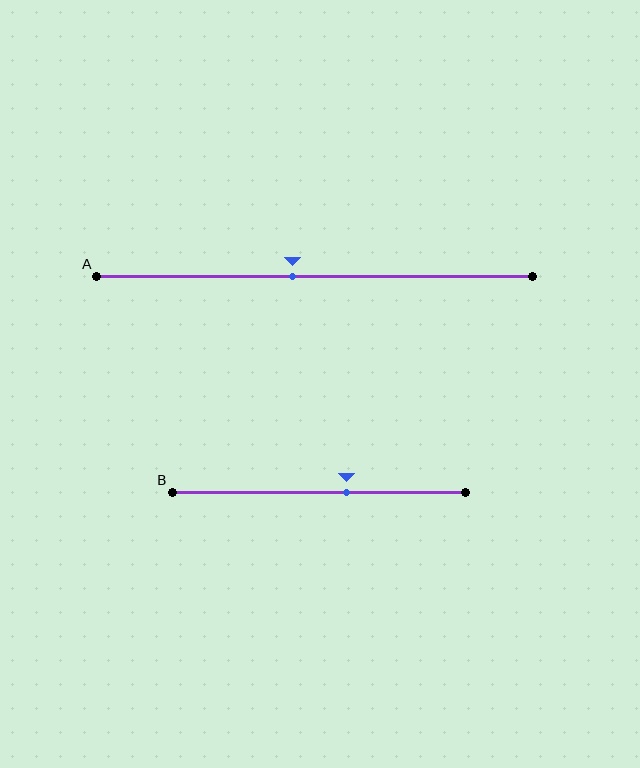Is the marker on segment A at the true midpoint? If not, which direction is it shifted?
No, the marker on segment A is shifted to the left by about 5% of the segment length.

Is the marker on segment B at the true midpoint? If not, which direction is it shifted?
No, the marker on segment B is shifted to the right by about 10% of the segment length.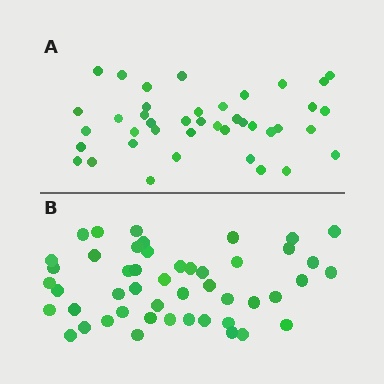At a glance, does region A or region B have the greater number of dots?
Region B (the bottom region) has more dots.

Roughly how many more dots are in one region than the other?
Region B has roughly 8 or so more dots than region A.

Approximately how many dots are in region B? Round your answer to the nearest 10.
About 50 dots. (The exact count is 48, which rounds to 50.)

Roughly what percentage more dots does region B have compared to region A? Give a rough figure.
About 15% more.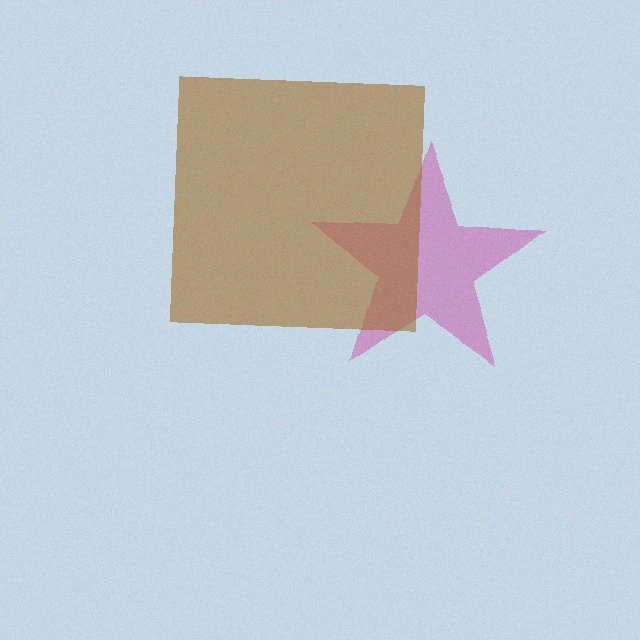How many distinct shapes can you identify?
There are 2 distinct shapes: a magenta star, a brown square.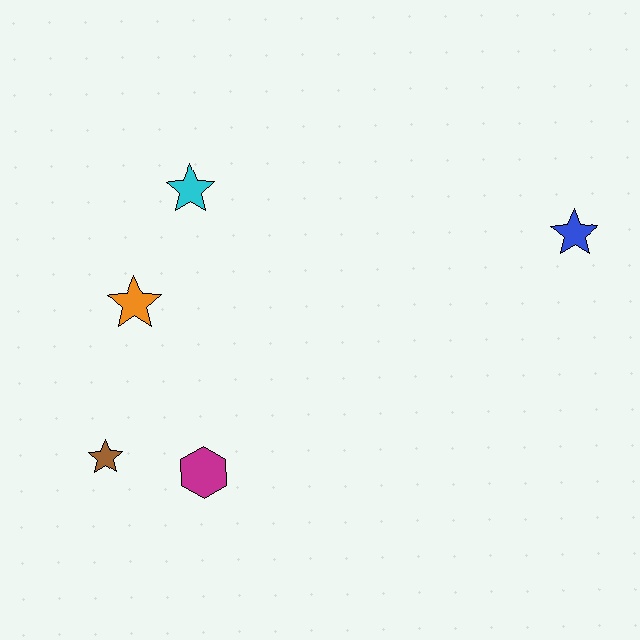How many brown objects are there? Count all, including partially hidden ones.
There is 1 brown object.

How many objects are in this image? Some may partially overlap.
There are 5 objects.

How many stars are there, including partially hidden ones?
There are 4 stars.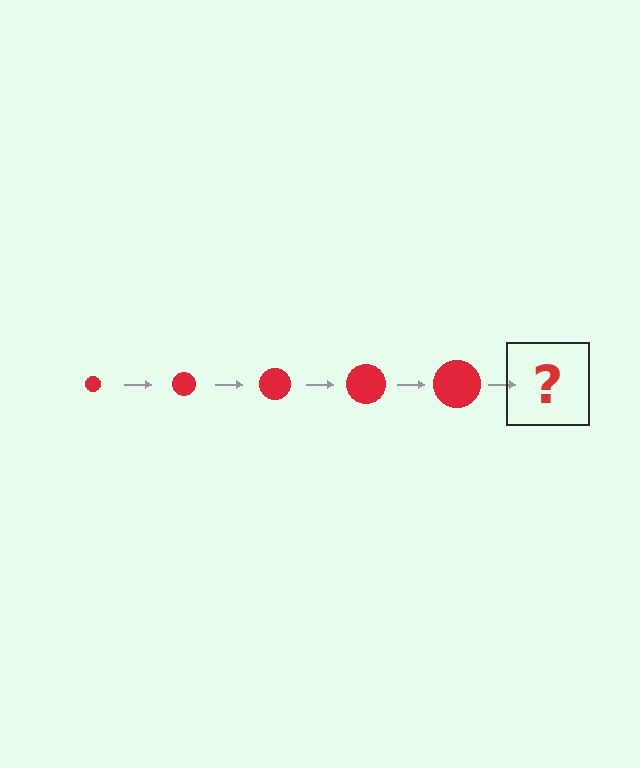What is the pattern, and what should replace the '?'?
The pattern is that the circle gets progressively larger each step. The '?' should be a red circle, larger than the previous one.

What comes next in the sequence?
The next element should be a red circle, larger than the previous one.